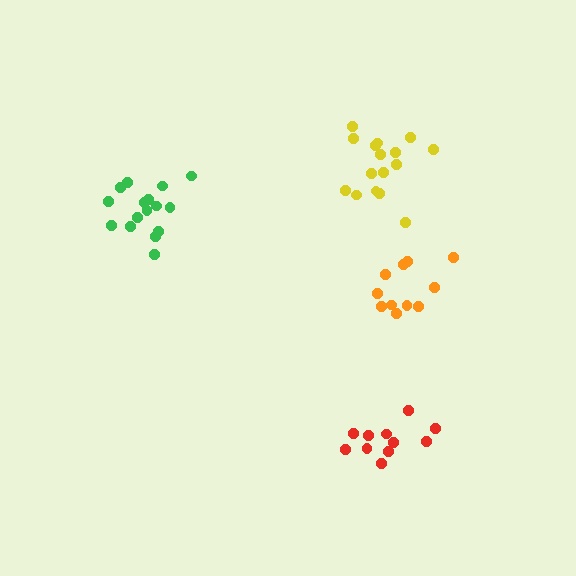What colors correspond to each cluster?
The clusters are colored: green, red, orange, yellow.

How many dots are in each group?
Group 1: 16 dots, Group 2: 11 dots, Group 3: 11 dots, Group 4: 16 dots (54 total).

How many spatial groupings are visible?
There are 4 spatial groupings.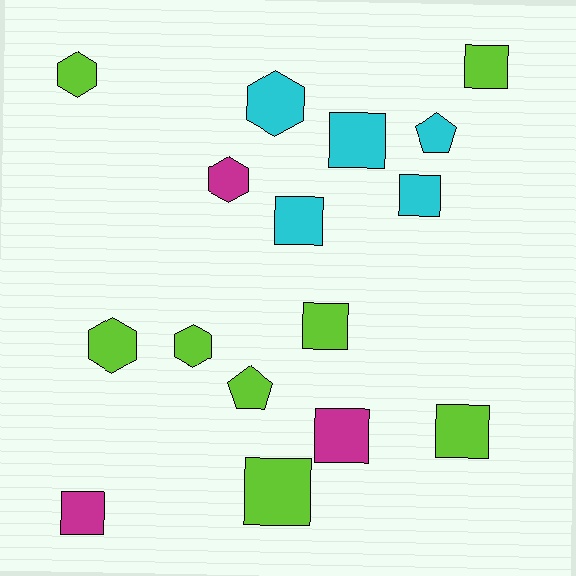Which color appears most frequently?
Lime, with 8 objects.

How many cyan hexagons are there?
There is 1 cyan hexagon.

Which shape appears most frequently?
Square, with 9 objects.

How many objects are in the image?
There are 16 objects.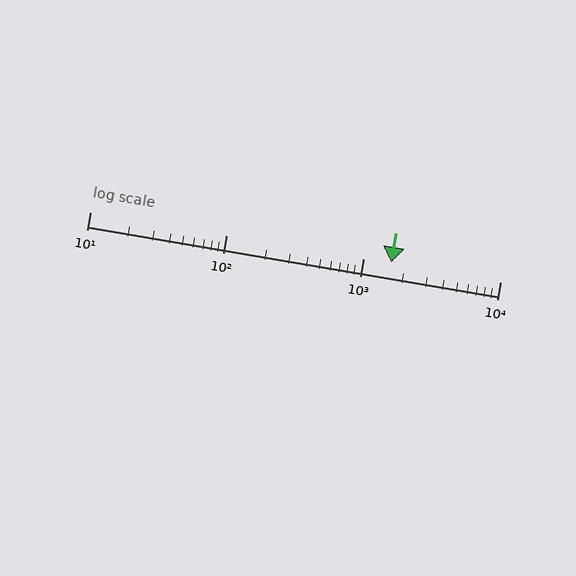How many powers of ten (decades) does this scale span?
The scale spans 3 decades, from 10 to 10000.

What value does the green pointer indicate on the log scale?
The pointer indicates approximately 1600.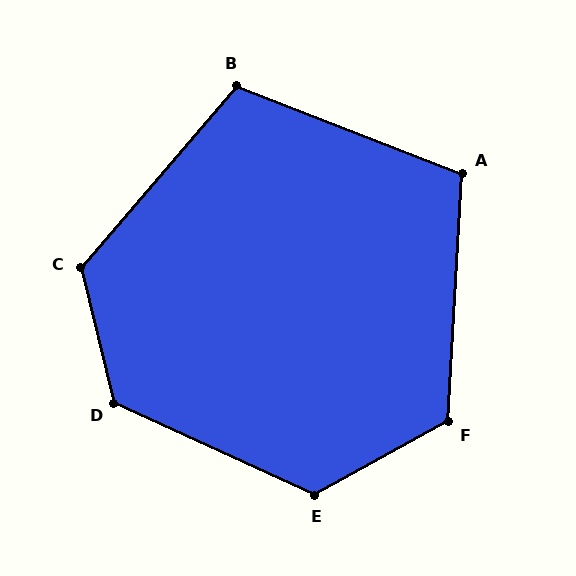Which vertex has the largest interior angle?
D, at approximately 129 degrees.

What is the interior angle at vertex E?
Approximately 127 degrees (obtuse).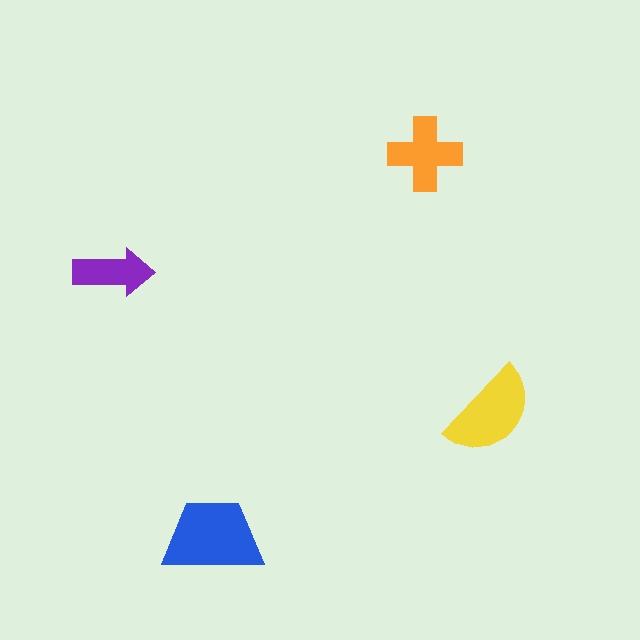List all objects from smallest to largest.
The purple arrow, the orange cross, the yellow semicircle, the blue trapezoid.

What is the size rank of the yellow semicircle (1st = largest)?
2nd.